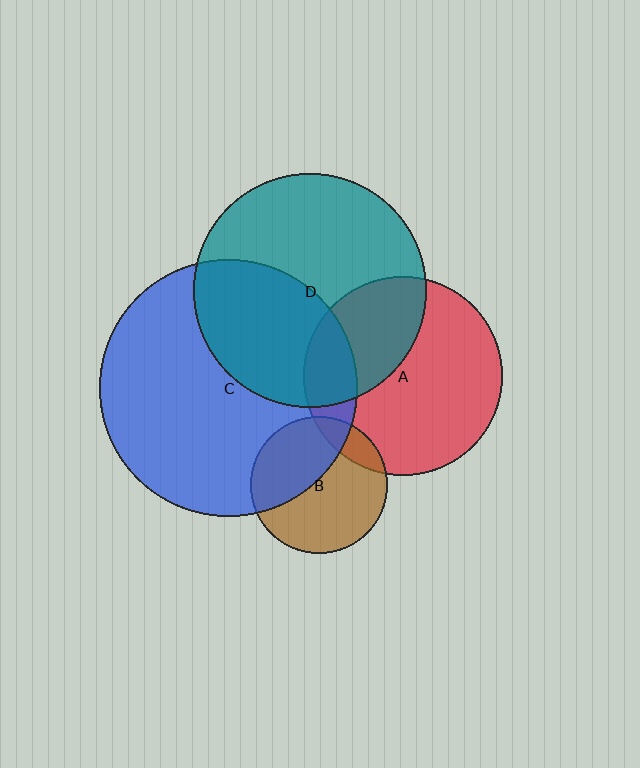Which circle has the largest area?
Circle C (blue).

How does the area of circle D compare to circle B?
Approximately 2.9 times.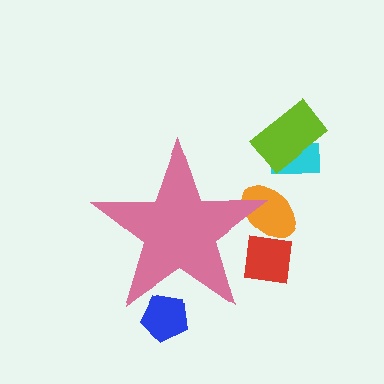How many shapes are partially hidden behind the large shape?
3 shapes are partially hidden.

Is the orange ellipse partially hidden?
Yes, the orange ellipse is partially hidden behind the pink star.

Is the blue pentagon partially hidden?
Yes, the blue pentagon is partially hidden behind the pink star.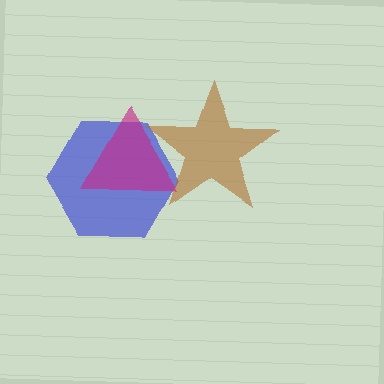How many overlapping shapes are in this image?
There are 3 overlapping shapes in the image.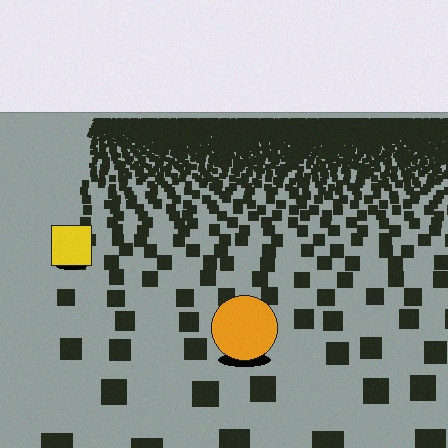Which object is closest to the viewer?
The orange circle is closest. The texture marks near it are larger and more spread out.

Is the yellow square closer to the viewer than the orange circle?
No. The orange circle is closer — you can tell from the texture gradient: the ground texture is coarser near it.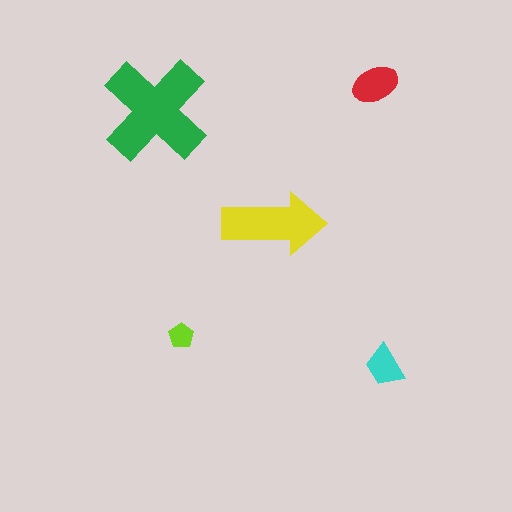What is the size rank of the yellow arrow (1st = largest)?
2nd.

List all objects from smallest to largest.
The lime pentagon, the cyan trapezoid, the red ellipse, the yellow arrow, the green cross.